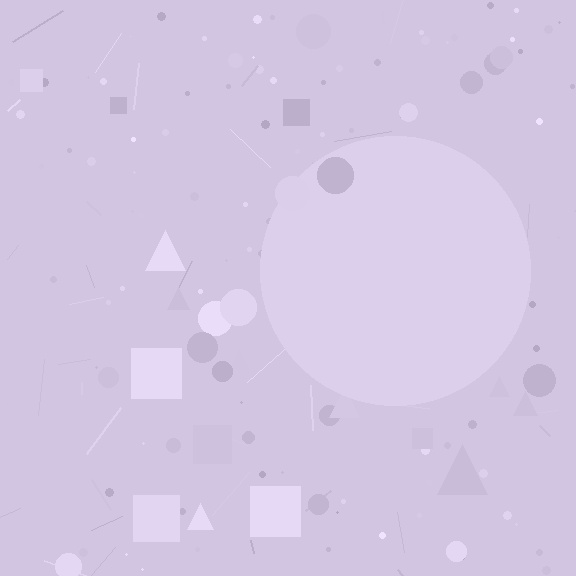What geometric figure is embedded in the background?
A circle is embedded in the background.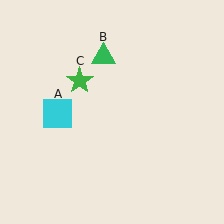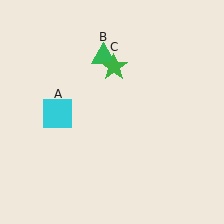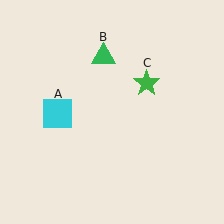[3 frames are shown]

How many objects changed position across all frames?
1 object changed position: green star (object C).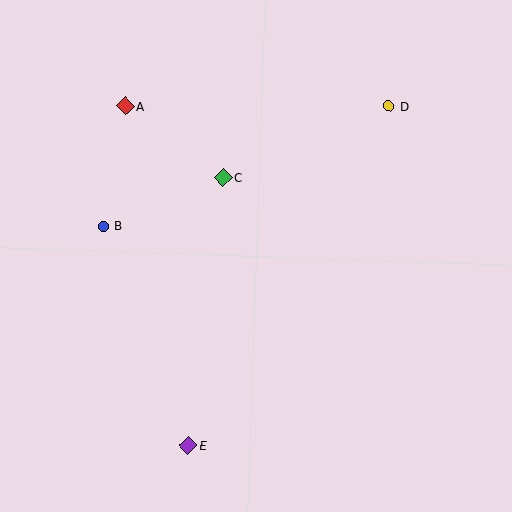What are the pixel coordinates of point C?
Point C is at (223, 178).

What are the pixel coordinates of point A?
Point A is at (125, 106).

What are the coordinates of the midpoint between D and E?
The midpoint between D and E is at (289, 276).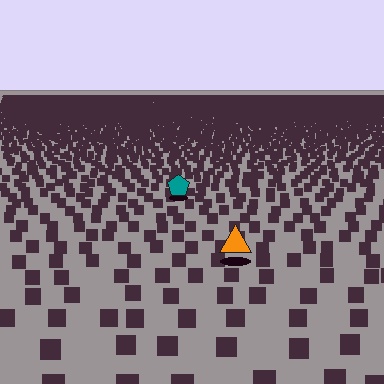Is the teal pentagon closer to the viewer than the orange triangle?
No. The orange triangle is closer — you can tell from the texture gradient: the ground texture is coarser near it.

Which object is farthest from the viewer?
The teal pentagon is farthest from the viewer. It appears smaller and the ground texture around it is denser.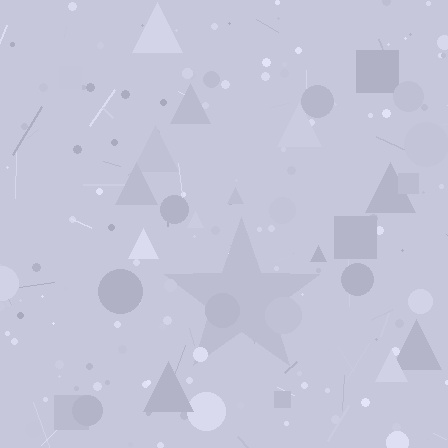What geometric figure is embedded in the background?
A star is embedded in the background.